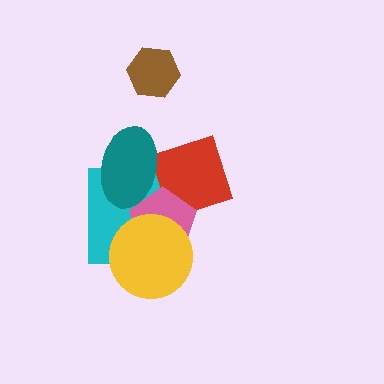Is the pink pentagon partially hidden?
Yes, it is partially covered by another shape.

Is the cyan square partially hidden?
Yes, it is partially covered by another shape.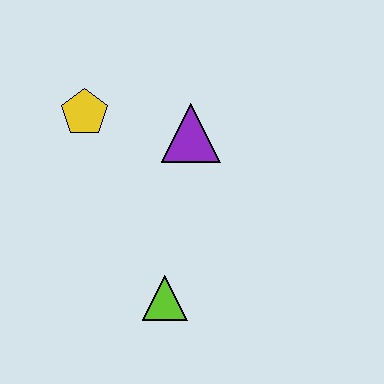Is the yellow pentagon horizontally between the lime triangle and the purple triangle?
No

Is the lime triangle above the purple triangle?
No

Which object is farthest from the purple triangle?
The lime triangle is farthest from the purple triangle.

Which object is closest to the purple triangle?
The yellow pentagon is closest to the purple triangle.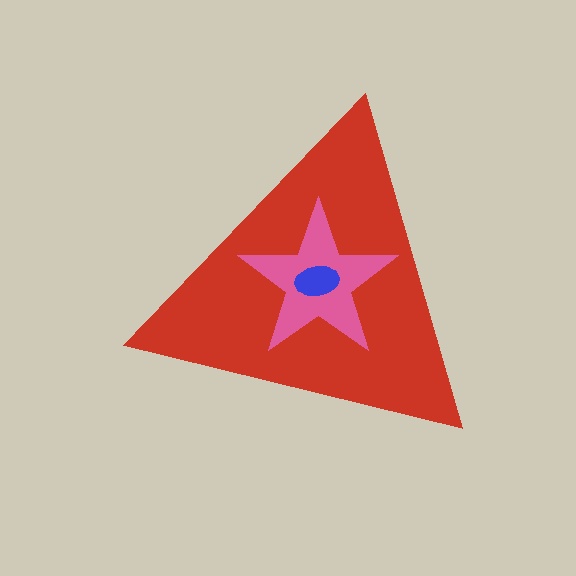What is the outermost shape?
The red triangle.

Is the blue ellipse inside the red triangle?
Yes.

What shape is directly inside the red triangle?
The pink star.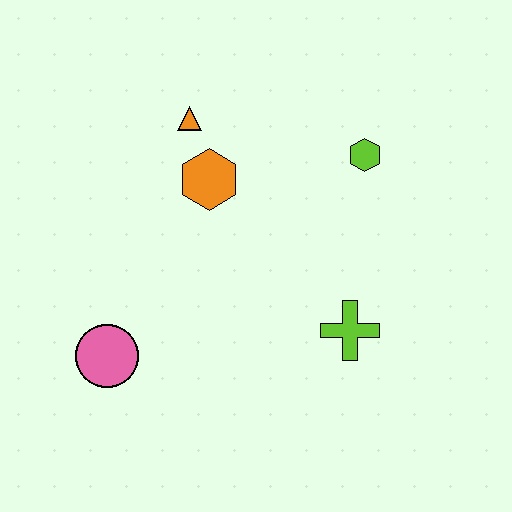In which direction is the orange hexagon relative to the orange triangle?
The orange hexagon is below the orange triangle.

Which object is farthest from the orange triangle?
The lime cross is farthest from the orange triangle.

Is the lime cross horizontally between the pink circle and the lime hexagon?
Yes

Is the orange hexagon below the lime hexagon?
Yes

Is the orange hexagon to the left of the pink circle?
No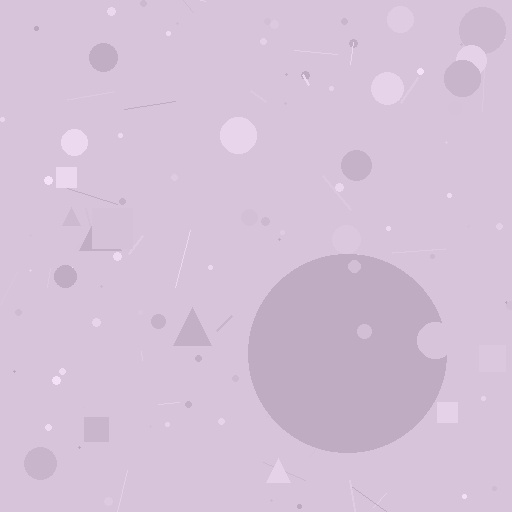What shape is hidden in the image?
A circle is hidden in the image.